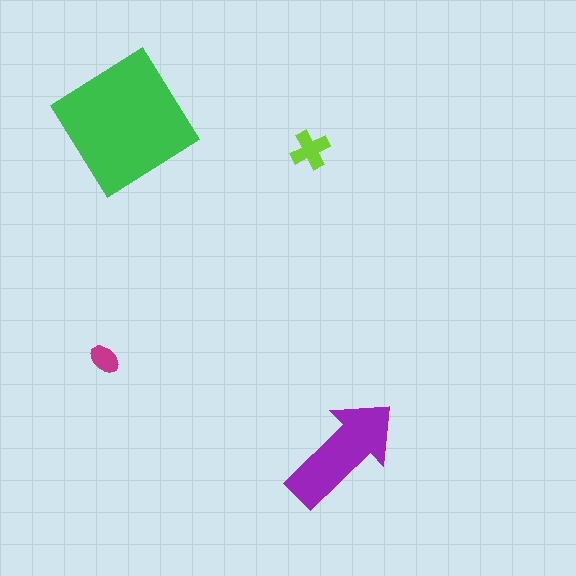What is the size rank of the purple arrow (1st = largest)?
2nd.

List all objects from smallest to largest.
The magenta ellipse, the lime cross, the purple arrow, the green diamond.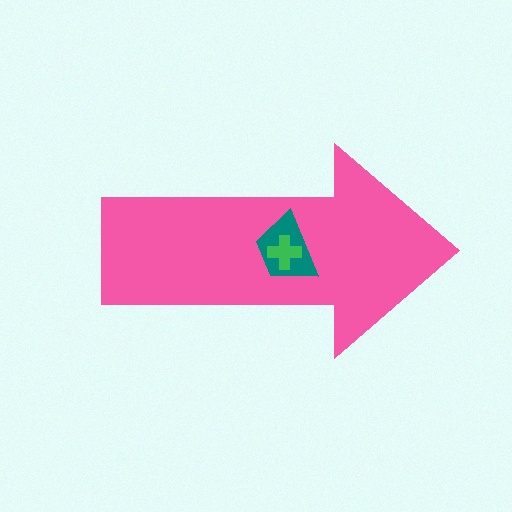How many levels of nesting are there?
3.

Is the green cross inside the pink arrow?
Yes.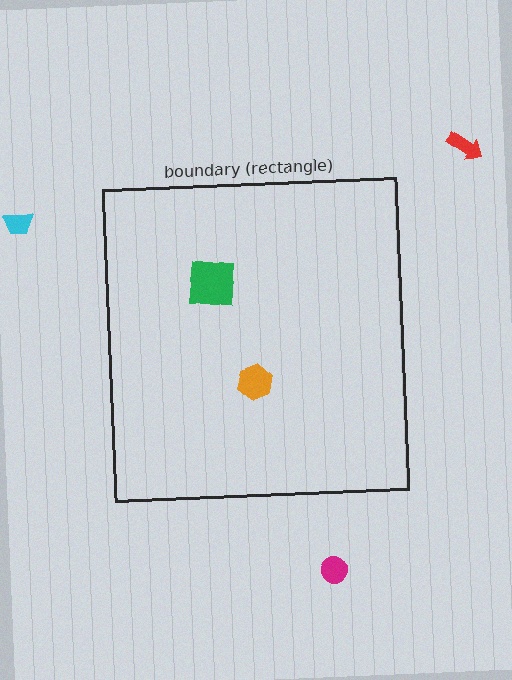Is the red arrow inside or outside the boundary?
Outside.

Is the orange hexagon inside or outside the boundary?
Inside.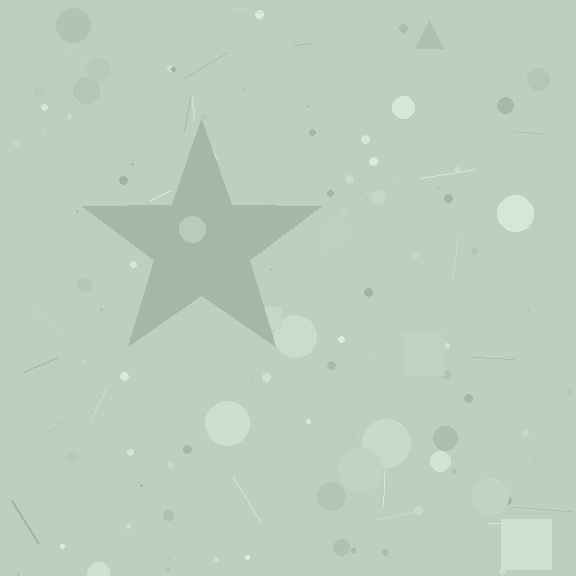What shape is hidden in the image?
A star is hidden in the image.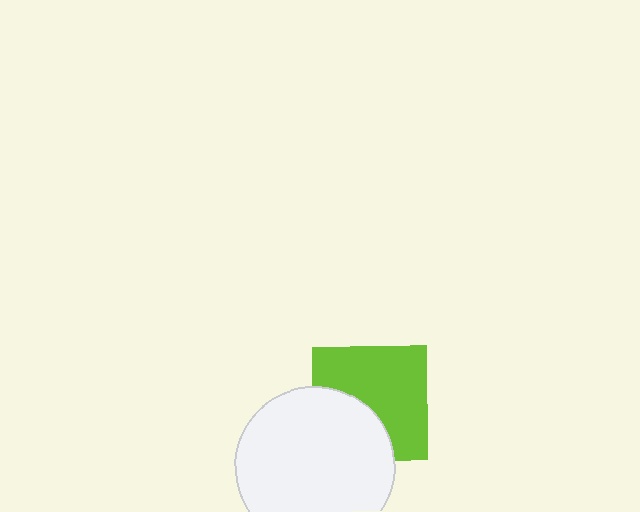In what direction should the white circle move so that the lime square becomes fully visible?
The white circle should move toward the lower-left. That is the shortest direction to clear the overlap and leave the lime square fully visible.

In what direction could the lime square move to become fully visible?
The lime square could move toward the upper-right. That would shift it out from behind the white circle entirely.